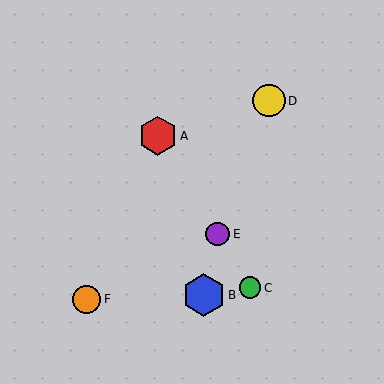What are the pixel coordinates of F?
Object F is at (87, 299).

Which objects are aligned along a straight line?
Objects A, C, E are aligned along a straight line.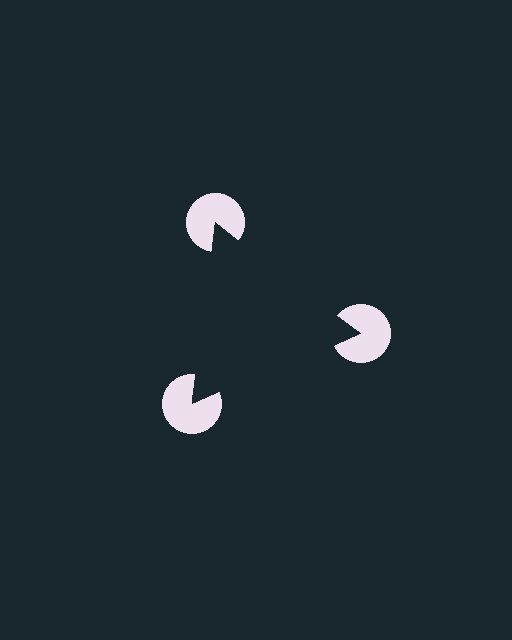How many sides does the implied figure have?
3 sides.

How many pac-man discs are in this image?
There are 3 — one at each vertex of the illusory triangle.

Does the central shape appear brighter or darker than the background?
It typically appears slightly darker than the background, even though no actual brightness change is drawn.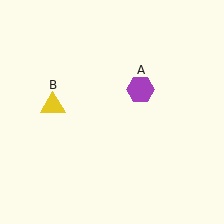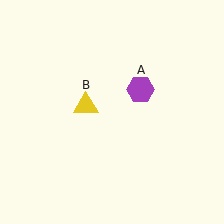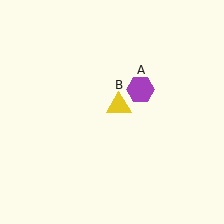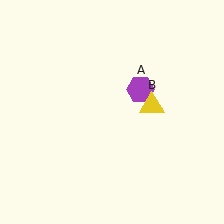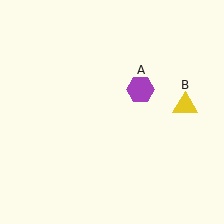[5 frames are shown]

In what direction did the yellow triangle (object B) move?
The yellow triangle (object B) moved right.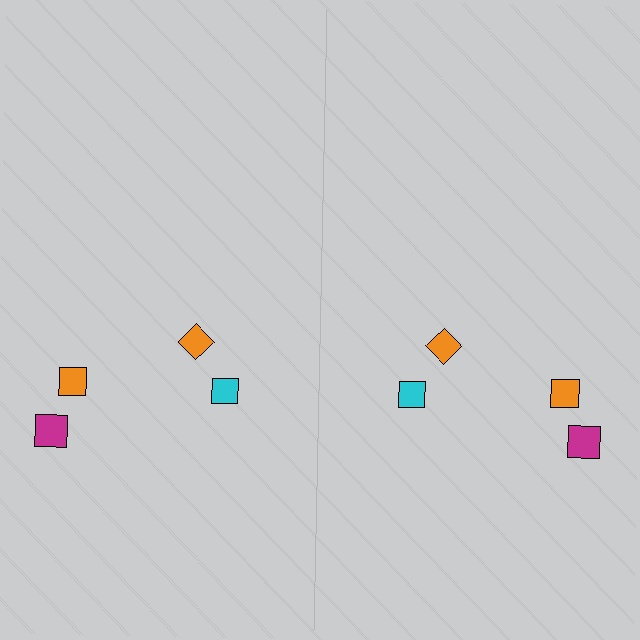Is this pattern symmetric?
Yes, this pattern has bilateral (reflection) symmetry.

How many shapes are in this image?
There are 8 shapes in this image.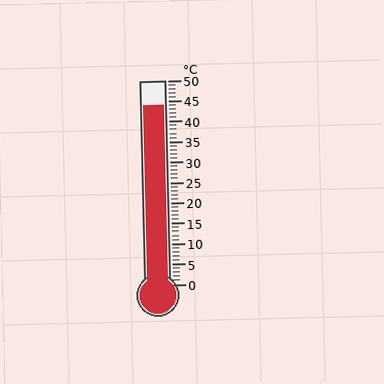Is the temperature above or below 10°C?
The temperature is above 10°C.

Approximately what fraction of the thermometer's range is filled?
The thermometer is filled to approximately 90% of its range.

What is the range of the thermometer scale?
The thermometer scale ranges from 0°C to 50°C.